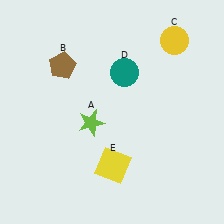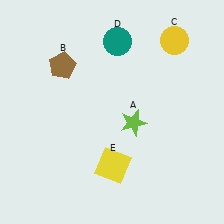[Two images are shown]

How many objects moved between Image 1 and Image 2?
2 objects moved between the two images.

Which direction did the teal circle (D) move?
The teal circle (D) moved up.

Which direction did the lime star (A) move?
The lime star (A) moved right.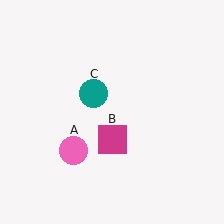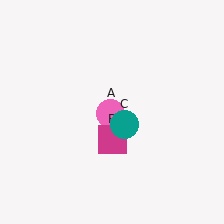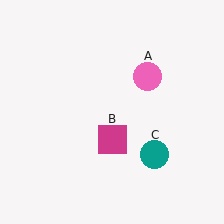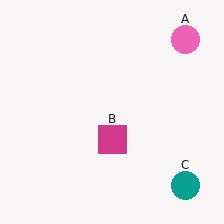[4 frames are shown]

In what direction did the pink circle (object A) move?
The pink circle (object A) moved up and to the right.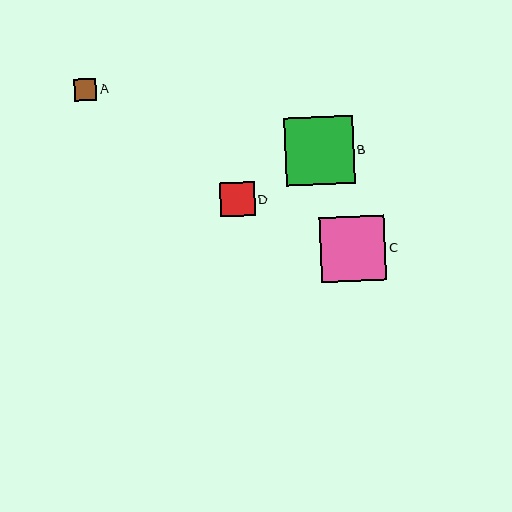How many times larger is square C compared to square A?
Square C is approximately 2.9 times the size of square A.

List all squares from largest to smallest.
From largest to smallest: B, C, D, A.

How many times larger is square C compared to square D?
Square C is approximately 1.9 times the size of square D.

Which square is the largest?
Square B is the largest with a size of approximately 68 pixels.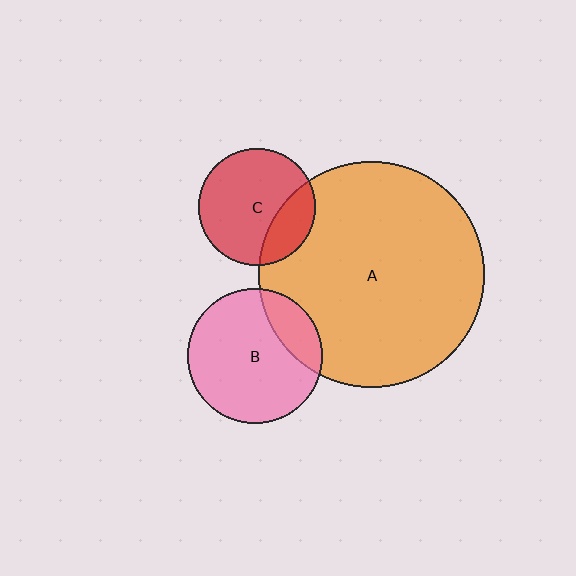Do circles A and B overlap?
Yes.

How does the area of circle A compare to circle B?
Approximately 2.8 times.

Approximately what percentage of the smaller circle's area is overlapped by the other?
Approximately 20%.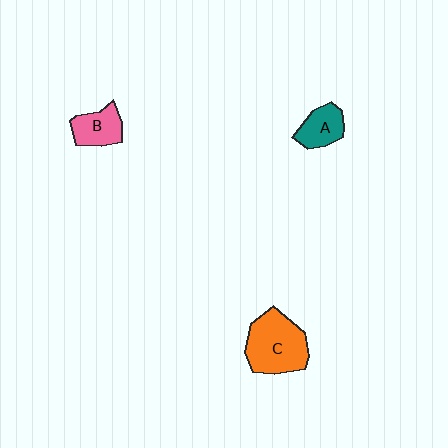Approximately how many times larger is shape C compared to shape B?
Approximately 1.9 times.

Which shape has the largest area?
Shape C (orange).